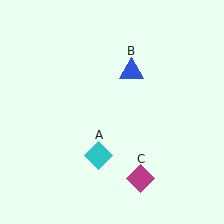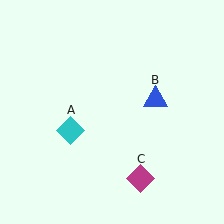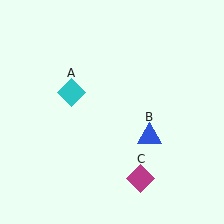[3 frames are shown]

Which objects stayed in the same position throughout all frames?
Magenta diamond (object C) remained stationary.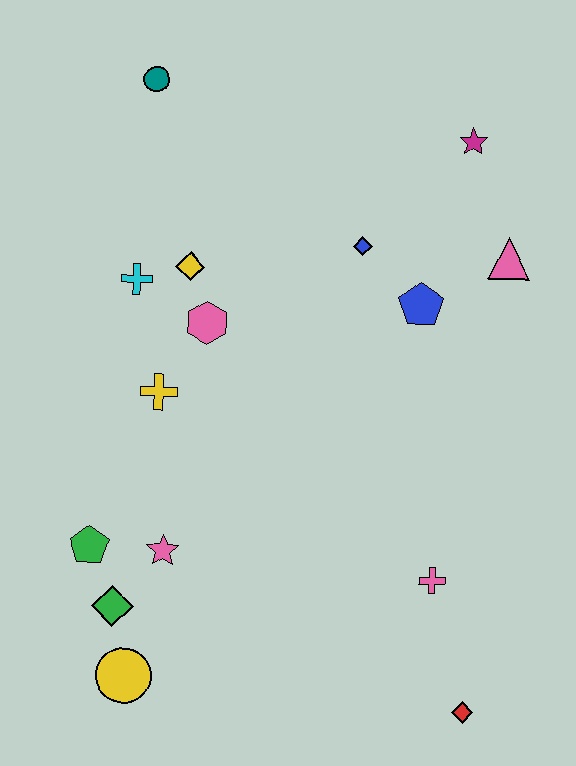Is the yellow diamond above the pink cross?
Yes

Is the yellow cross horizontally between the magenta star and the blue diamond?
No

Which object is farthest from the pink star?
The magenta star is farthest from the pink star.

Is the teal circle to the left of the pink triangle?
Yes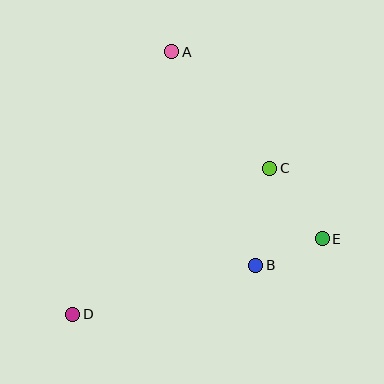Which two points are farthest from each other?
Points A and D are farthest from each other.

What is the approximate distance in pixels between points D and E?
The distance between D and E is approximately 261 pixels.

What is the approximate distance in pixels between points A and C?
The distance between A and C is approximately 152 pixels.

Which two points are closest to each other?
Points B and E are closest to each other.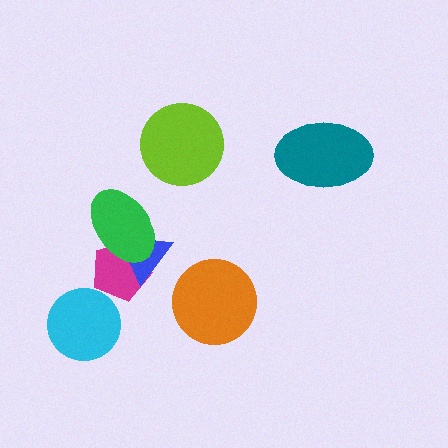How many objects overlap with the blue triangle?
2 objects overlap with the blue triangle.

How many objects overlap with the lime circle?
0 objects overlap with the lime circle.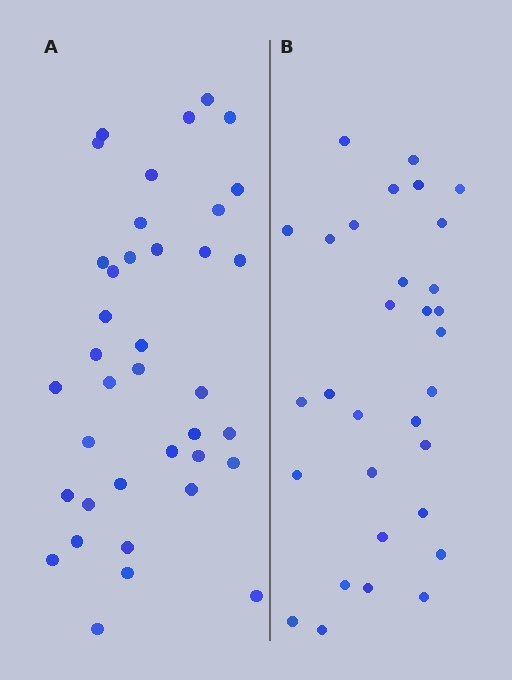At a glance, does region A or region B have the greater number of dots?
Region A (the left region) has more dots.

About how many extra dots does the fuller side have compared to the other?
Region A has roughly 8 or so more dots than region B.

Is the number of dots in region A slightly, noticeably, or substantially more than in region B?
Region A has only slightly more — the two regions are fairly close. The ratio is roughly 1.2 to 1.